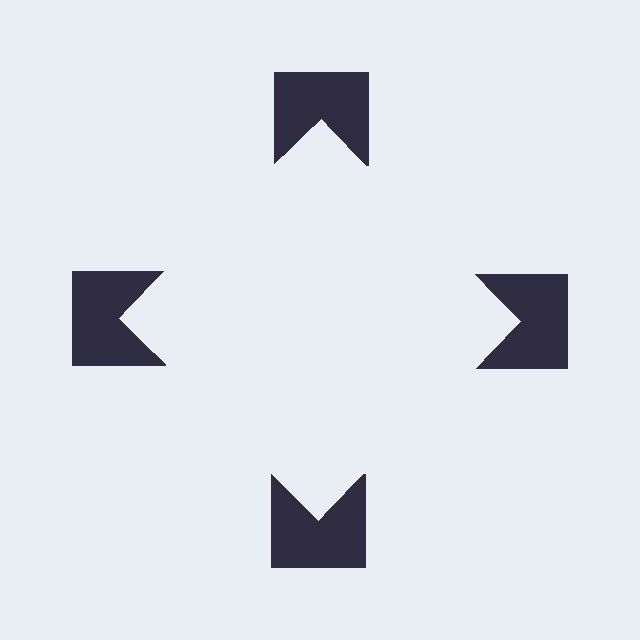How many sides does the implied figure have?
4 sides.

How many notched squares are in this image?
There are 4 — one at each vertex of the illusory square.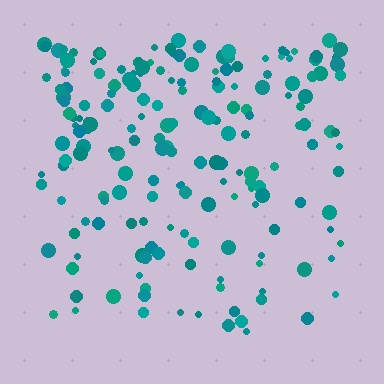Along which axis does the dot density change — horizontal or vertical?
Vertical.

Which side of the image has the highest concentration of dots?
The top.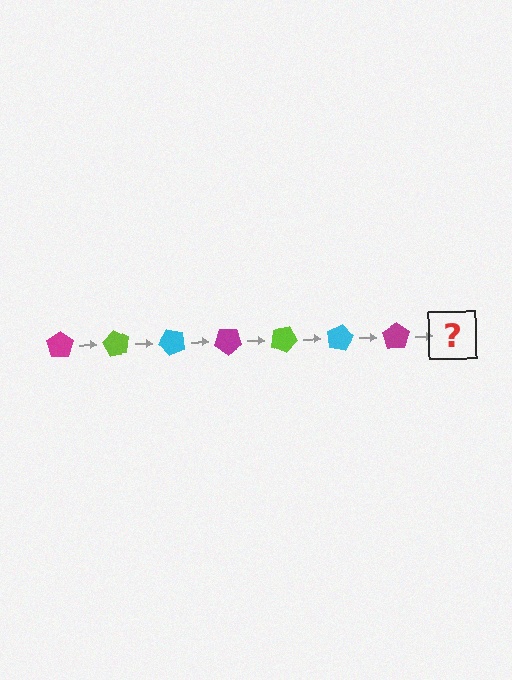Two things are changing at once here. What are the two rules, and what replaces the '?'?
The two rules are that it rotates 60 degrees each step and the color cycles through magenta, lime, and cyan. The '?' should be a lime pentagon, rotated 420 degrees from the start.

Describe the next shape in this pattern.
It should be a lime pentagon, rotated 420 degrees from the start.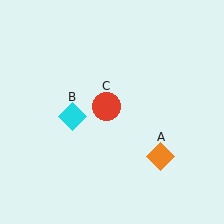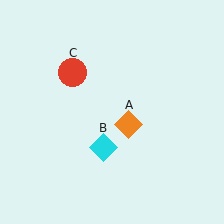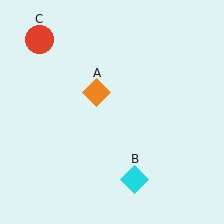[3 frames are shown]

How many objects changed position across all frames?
3 objects changed position: orange diamond (object A), cyan diamond (object B), red circle (object C).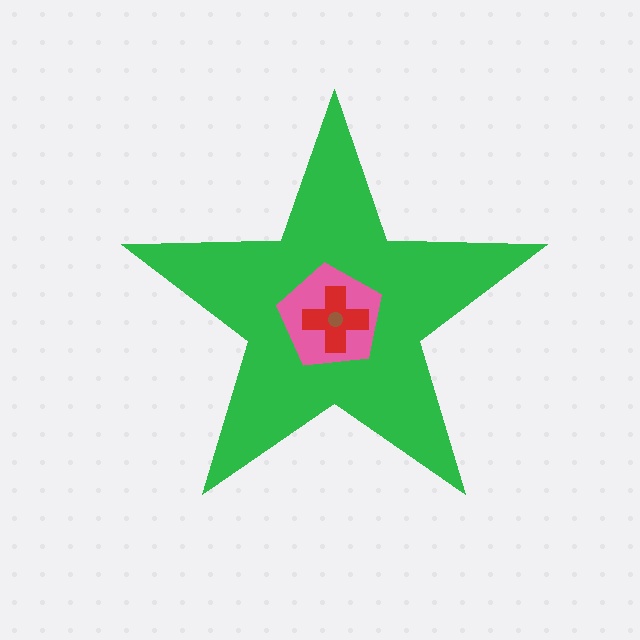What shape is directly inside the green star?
The pink pentagon.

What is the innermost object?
The brown circle.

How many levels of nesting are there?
4.